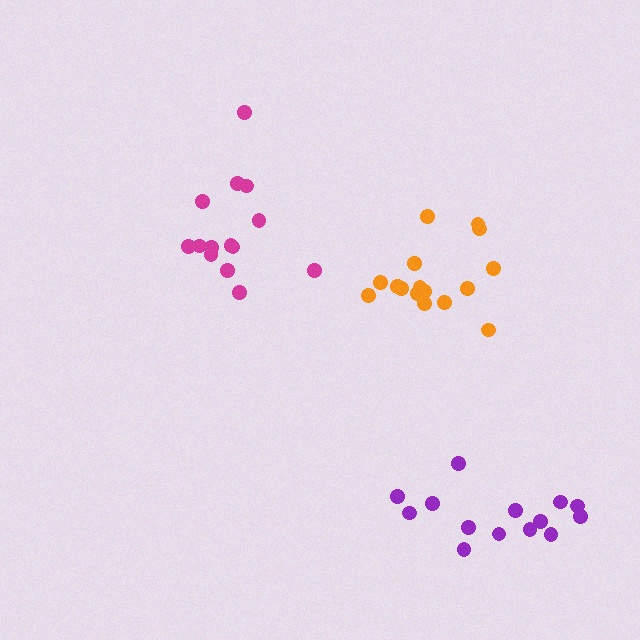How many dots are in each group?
Group 1: 14 dots, Group 2: 16 dots, Group 3: 14 dots (44 total).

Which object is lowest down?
The purple cluster is bottommost.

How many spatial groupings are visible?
There are 3 spatial groupings.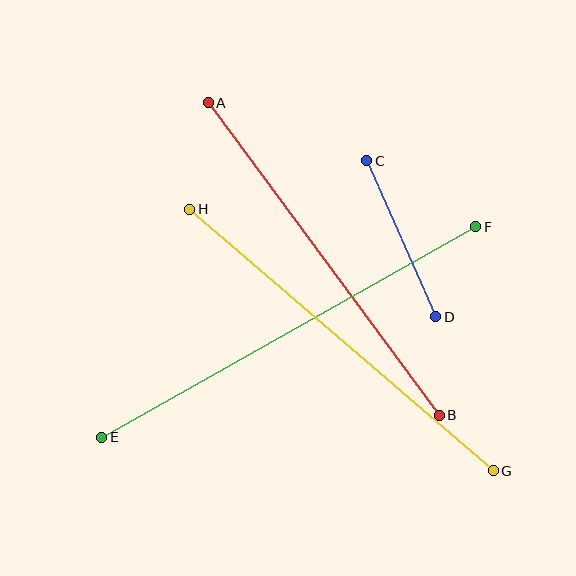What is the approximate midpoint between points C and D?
The midpoint is at approximately (401, 239) pixels.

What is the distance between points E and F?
The distance is approximately 429 pixels.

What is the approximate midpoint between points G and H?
The midpoint is at approximately (342, 340) pixels.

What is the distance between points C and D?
The distance is approximately 171 pixels.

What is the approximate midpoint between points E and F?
The midpoint is at approximately (289, 332) pixels.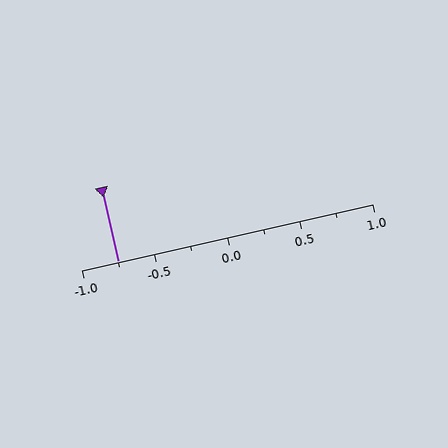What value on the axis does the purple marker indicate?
The marker indicates approximately -0.75.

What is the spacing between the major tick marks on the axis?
The major ticks are spaced 0.5 apart.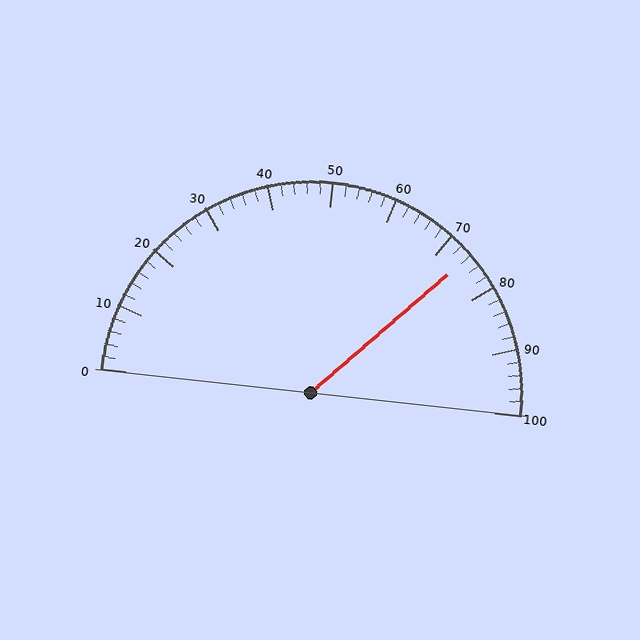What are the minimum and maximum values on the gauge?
The gauge ranges from 0 to 100.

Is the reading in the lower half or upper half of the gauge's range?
The reading is in the upper half of the range (0 to 100).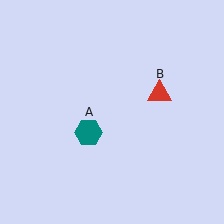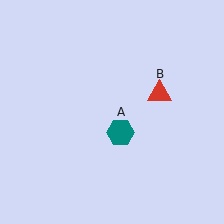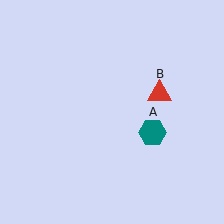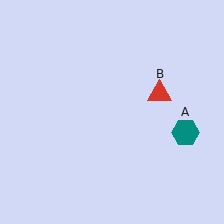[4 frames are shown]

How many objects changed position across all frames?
1 object changed position: teal hexagon (object A).